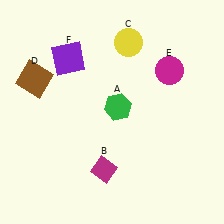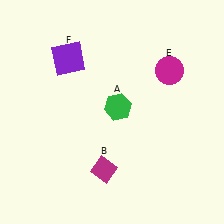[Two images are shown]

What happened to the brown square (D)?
The brown square (D) was removed in Image 2. It was in the top-left area of Image 1.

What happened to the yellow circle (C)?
The yellow circle (C) was removed in Image 2. It was in the top-right area of Image 1.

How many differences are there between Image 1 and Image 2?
There are 2 differences between the two images.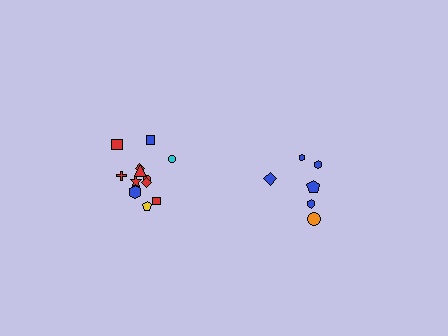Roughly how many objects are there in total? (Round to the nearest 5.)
Roughly 20 objects in total.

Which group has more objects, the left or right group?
The left group.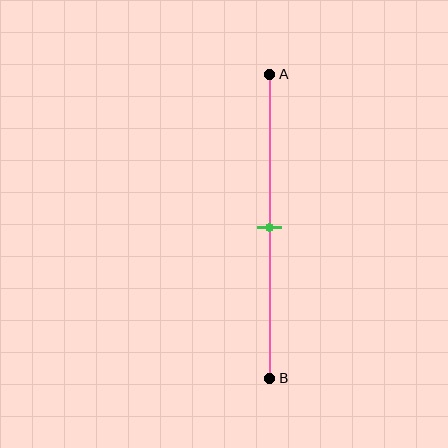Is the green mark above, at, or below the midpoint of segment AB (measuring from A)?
The green mark is approximately at the midpoint of segment AB.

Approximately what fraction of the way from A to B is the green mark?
The green mark is approximately 50% of the way from A to B.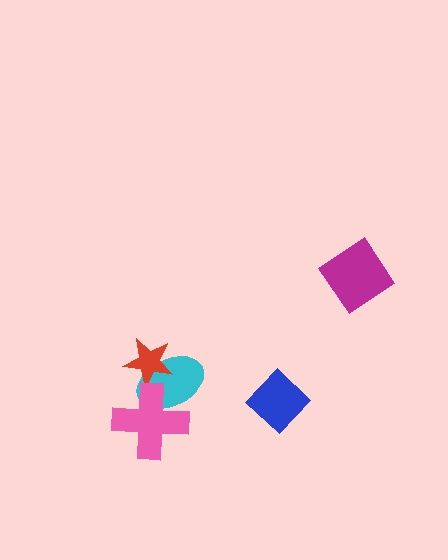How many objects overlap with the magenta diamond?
0 objects overlap with the magenta diamond.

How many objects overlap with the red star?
1 object overlaps with the red star.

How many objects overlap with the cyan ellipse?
2 objects overlap with the cyan ellipse.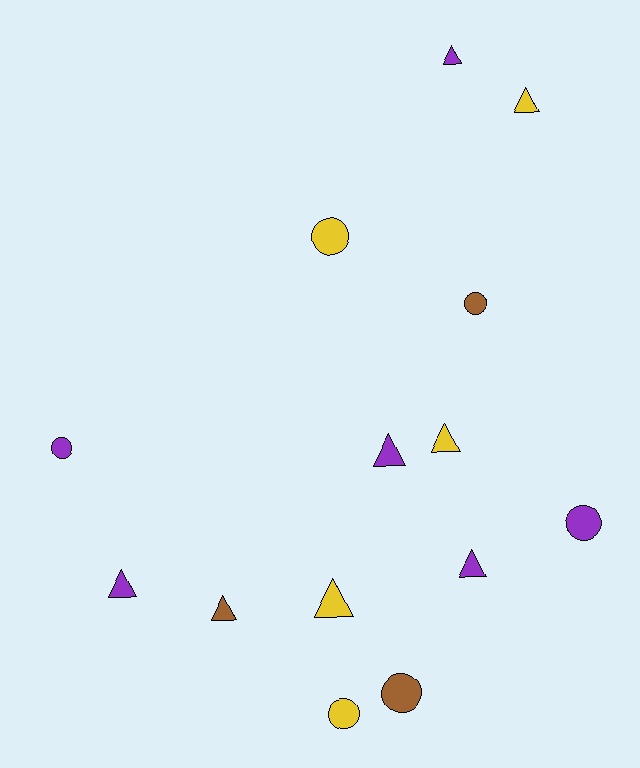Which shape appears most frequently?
Triangle, with 8 objects.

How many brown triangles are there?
There is 1 brown triangle.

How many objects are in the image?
There are 14 objects.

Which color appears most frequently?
Purple, with 6 objects.